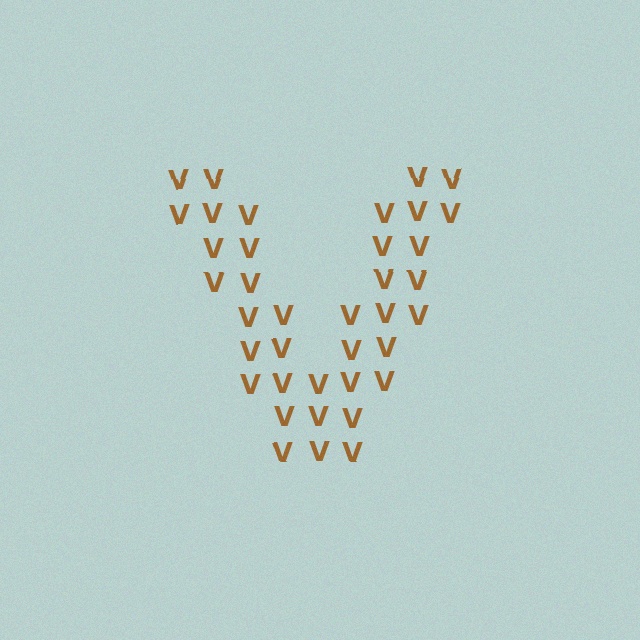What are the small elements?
The small elements are letter V's.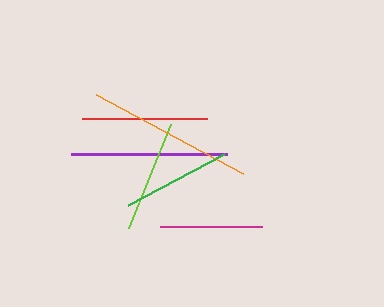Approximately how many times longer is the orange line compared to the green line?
The orange line is approximately 1.5 times the length of the green line.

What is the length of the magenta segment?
The magenta segment is approximately 101 pixels long.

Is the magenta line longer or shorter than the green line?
The green line is longer than the magenta line.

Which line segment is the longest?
The orange line is the longest at approximately 166 pixels.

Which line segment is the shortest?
The magenta line is the shortest at approximately 101 pixels.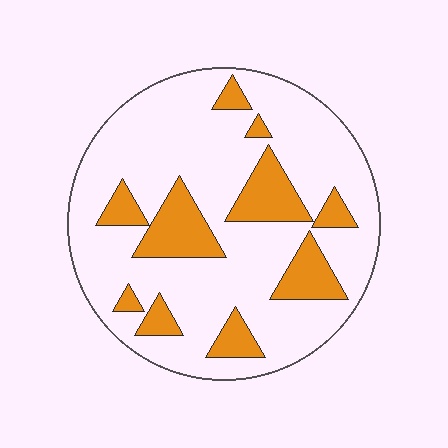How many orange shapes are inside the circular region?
10.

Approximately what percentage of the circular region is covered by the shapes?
Approximately 20%.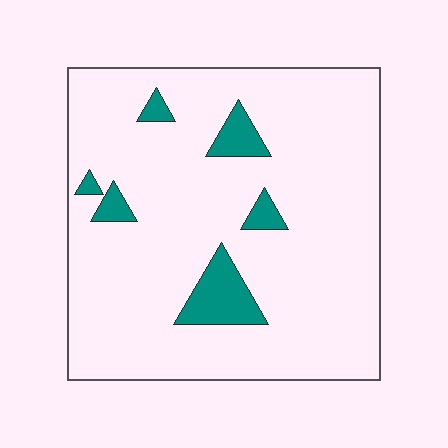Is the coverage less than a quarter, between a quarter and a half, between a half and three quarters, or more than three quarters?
Less than a quarter.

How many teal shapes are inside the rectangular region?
6.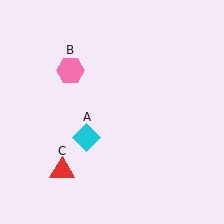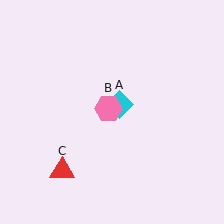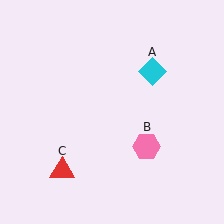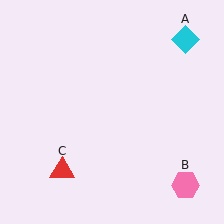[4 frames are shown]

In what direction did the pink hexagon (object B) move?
The pink hexagon (object B) moved down and to the right.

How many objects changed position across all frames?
2 objects changed position: cyan diamond (object A), pink hexagon (object B).